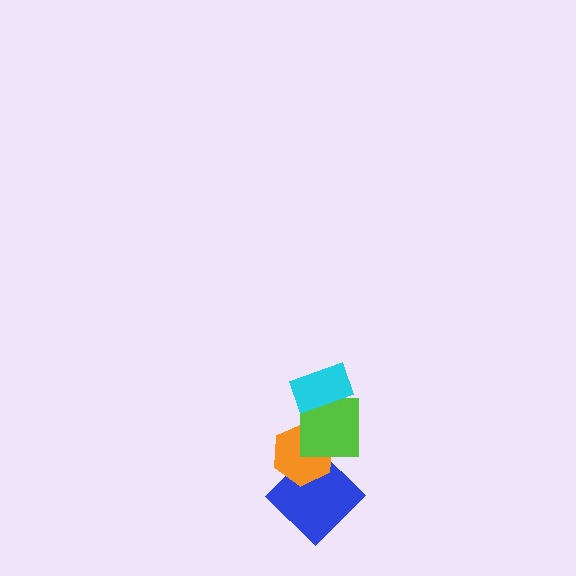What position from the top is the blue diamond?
The blue diamond is 4th from the top.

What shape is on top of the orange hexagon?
The lime square is on top of the orange hexagon.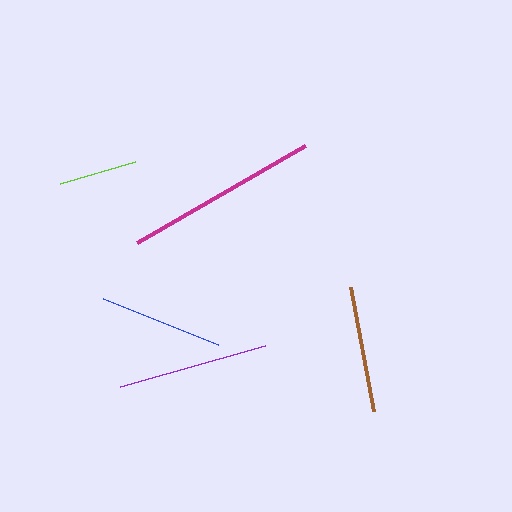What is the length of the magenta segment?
The magenta segment is approximately 194 pixels long.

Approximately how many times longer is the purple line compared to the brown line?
The purple line is approximately 1.2 times the length of the brown line.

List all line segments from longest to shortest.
From longest to shortest: magenta, purple, brown, blue, lime.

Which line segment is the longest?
The magenta line is the longest at approximately 194 pixels.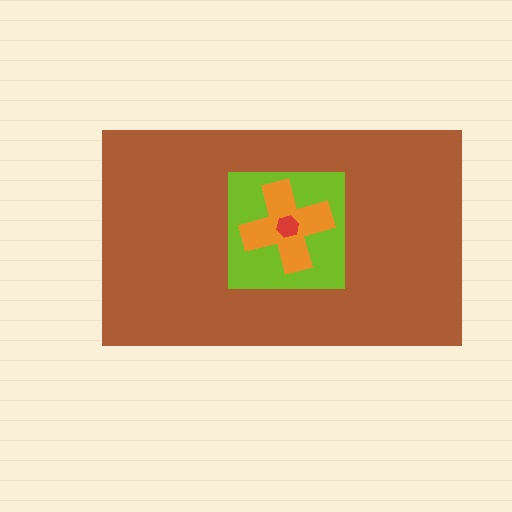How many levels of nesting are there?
4.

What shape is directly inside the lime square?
The orange cross.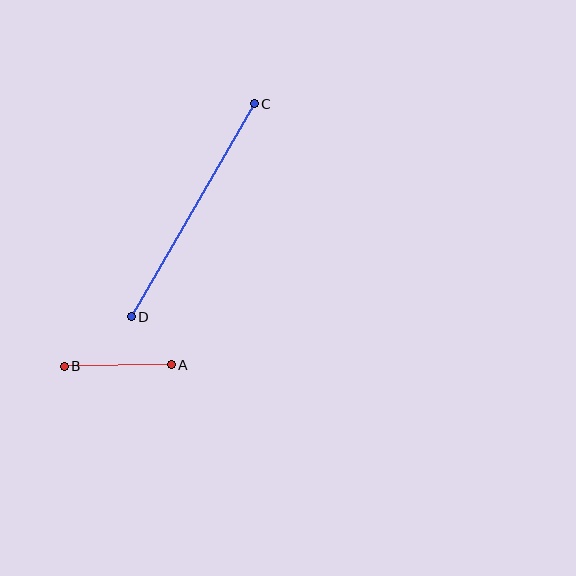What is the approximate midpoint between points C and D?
The midpoint is at approximately (193, 210) pixels.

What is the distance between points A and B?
The distance is approximately 107 pixels.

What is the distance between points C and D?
The distance is approximately 246 pixels.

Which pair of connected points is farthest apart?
Points C and D are farthest apart.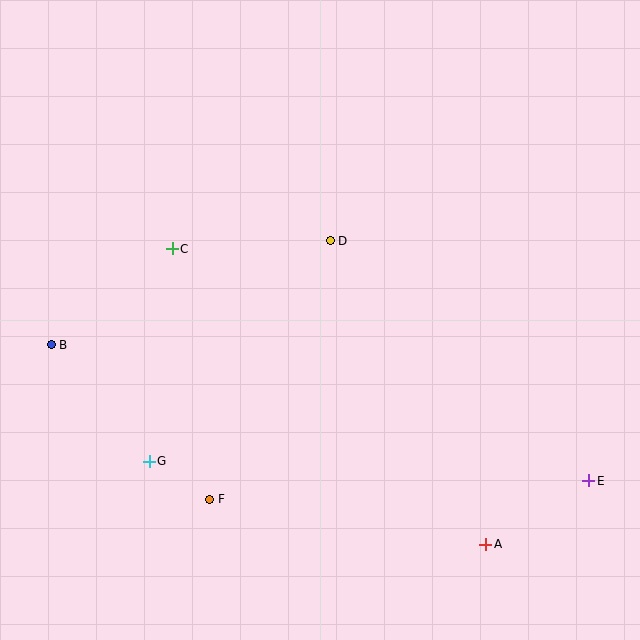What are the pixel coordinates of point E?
Point E is at (589, 481).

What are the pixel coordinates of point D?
Point D is at (330, 241).